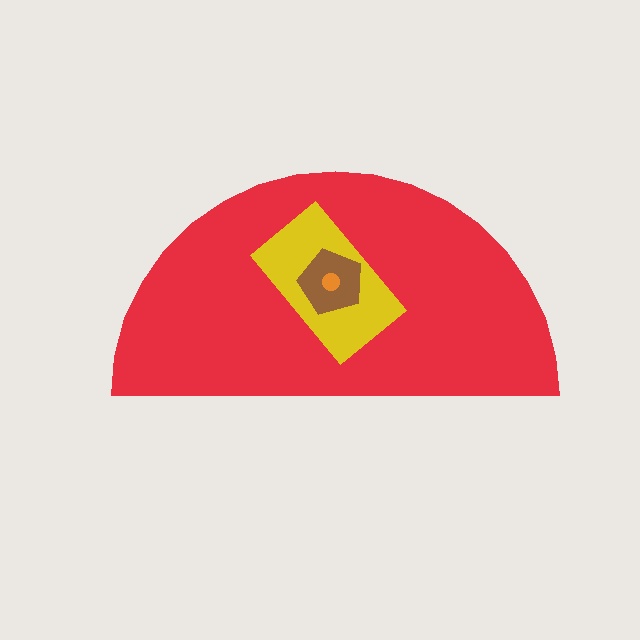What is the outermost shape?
The red semicircle.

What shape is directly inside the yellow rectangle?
The brown pentagon.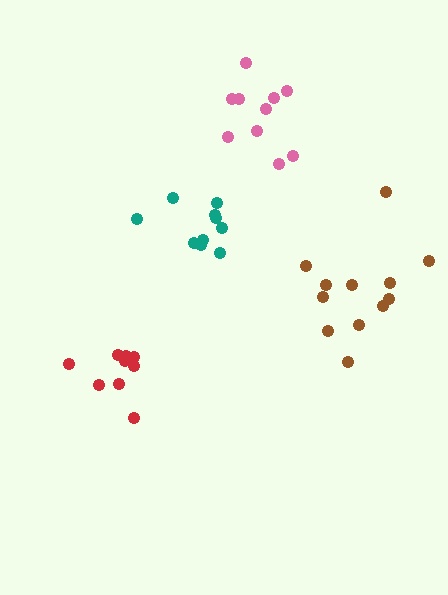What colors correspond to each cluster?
The clusters are colored: red, teal, brown, pink.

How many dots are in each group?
Group 1: 9 dots, Group 2: 10 dots, Group 3: 12 dots, Group 4: 10 dots (41 total).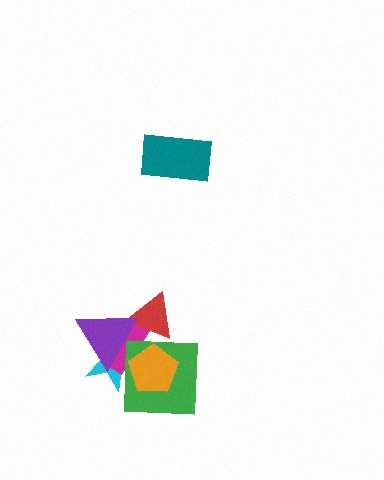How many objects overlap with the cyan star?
4 objects overlap with the cyan star.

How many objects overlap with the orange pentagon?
3 objects overlap with the orange pentagon.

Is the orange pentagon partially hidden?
No, no other shape covers it.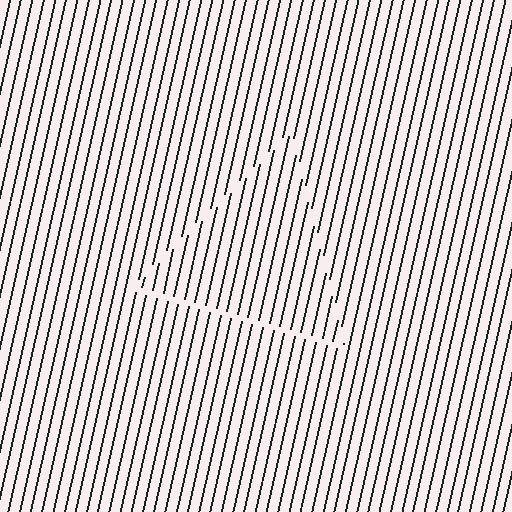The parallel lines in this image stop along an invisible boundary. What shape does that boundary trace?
An illusory triangle. The interior of the shape contains the same grating, shifted by half a period — the contour is defined by the phase discontinuity where line-ends from the inner and outer gratings abut.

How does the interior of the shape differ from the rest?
The interior of the shape contains the same grating, shifted by half a period — the contour is defined by the phase discontinuity where line-ends from the inner and outer gratings abut.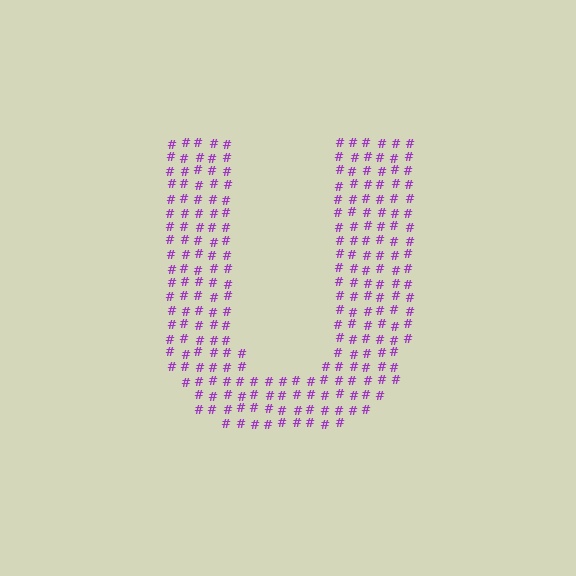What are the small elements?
The small elements are hash symbols.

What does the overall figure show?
The overall figure shows the letter U.